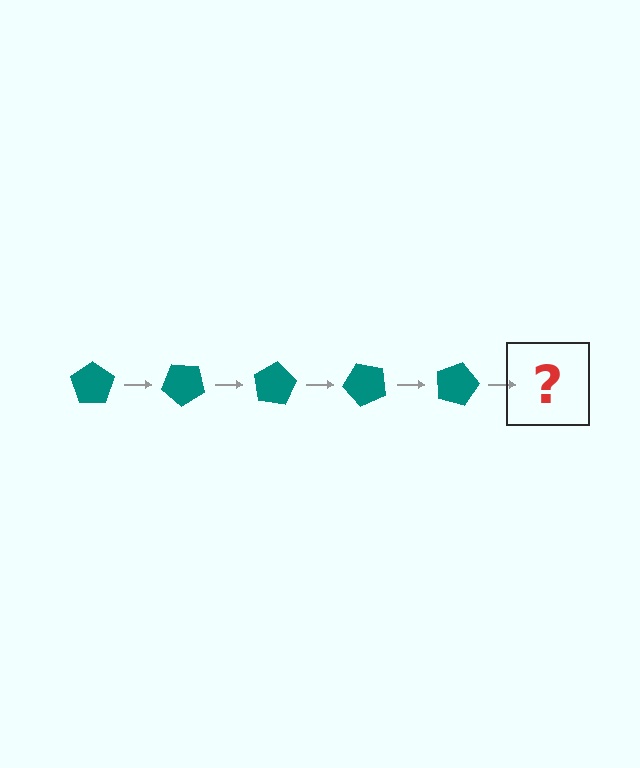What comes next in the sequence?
The next element should be a teal pentagon rotated 200 degrees.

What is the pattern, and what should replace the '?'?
The pattern is that the pentagon rotates 40 degrees each step. The '?' should be a teal pentagon rotated 200 degrees.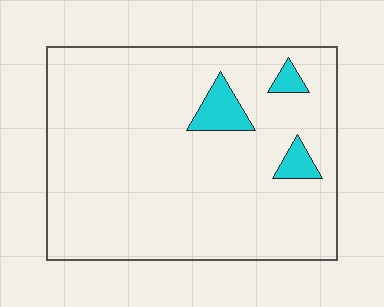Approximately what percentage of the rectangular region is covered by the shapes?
Approximately 5%.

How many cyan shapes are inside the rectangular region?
3.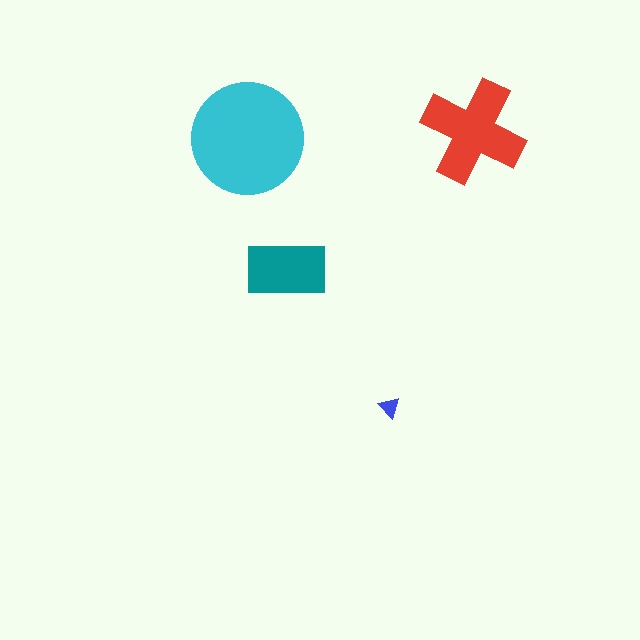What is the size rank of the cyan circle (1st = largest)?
1st.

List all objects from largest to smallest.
The cyan circle, the red cross, the teal rectangle, the blue triangle.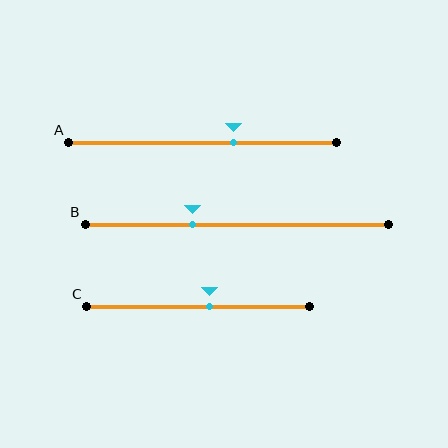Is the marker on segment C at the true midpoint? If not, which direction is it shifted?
No, the marker on segment C is shifted to the right by about 5% of the segment length.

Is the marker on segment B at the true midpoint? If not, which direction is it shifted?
No, the marker on segment B is shifted to the left by about 15% of the segment length.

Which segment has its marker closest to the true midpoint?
Segment C has its marker closest to the true midpoint.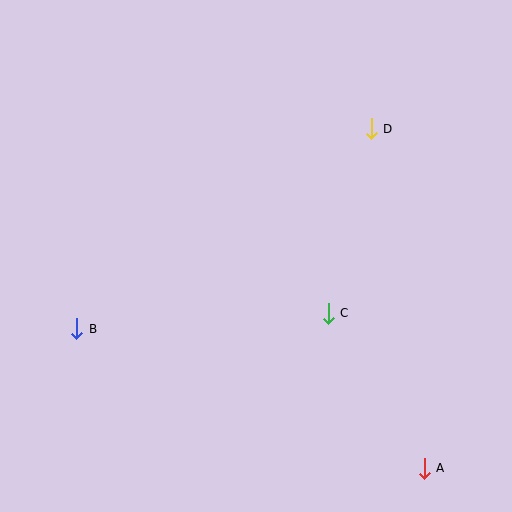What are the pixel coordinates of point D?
Point D is at (371, 129).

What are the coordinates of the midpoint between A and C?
The midpoint between A and C is at (376, 391).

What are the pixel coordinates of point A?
Point A is at (424, 468).